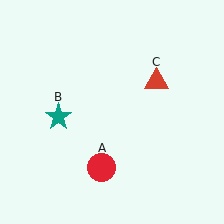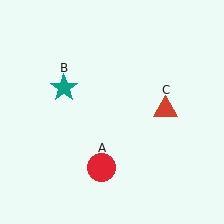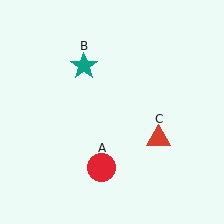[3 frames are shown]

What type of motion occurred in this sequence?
The teal star (object B), red triangle (object C) rotated clockwise around the center of the scene.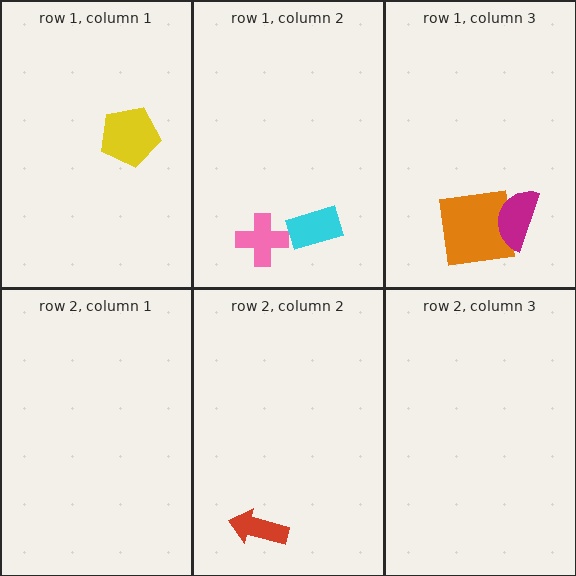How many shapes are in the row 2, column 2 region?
1.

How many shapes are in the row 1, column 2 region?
2.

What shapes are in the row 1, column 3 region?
The orange square, the magenta semicircle.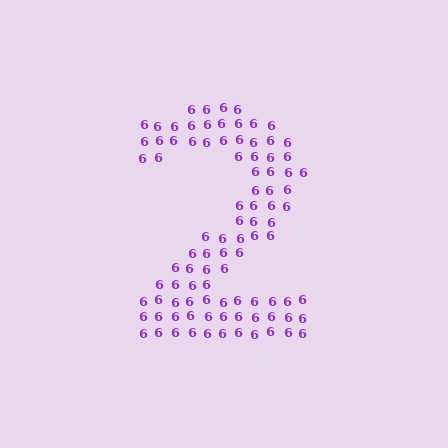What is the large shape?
The large shape is the digit 2.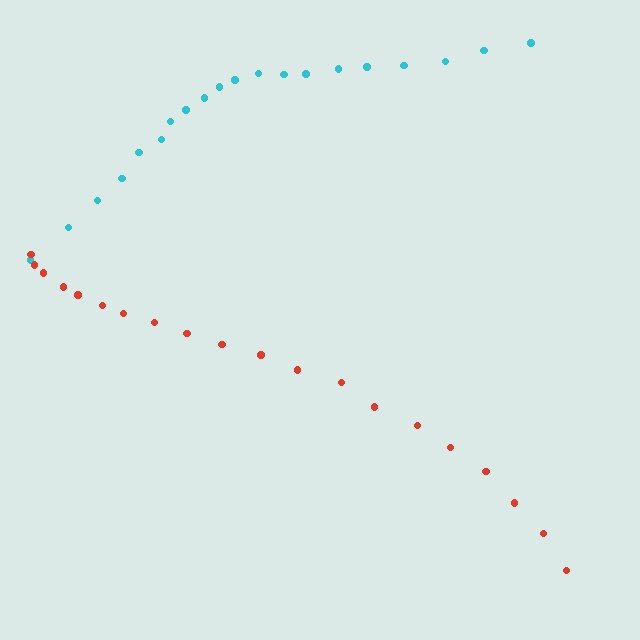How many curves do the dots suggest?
There are 2 distinct paths.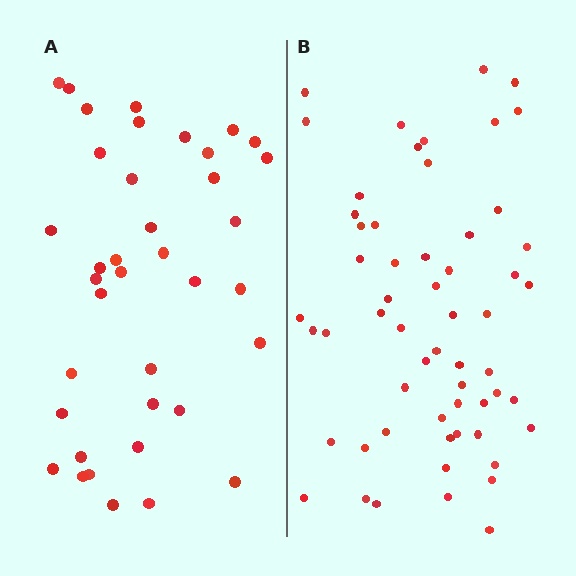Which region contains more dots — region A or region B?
Region B (the right region) has more dots.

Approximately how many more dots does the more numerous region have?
Region B has approximately 20 more dots than region A.